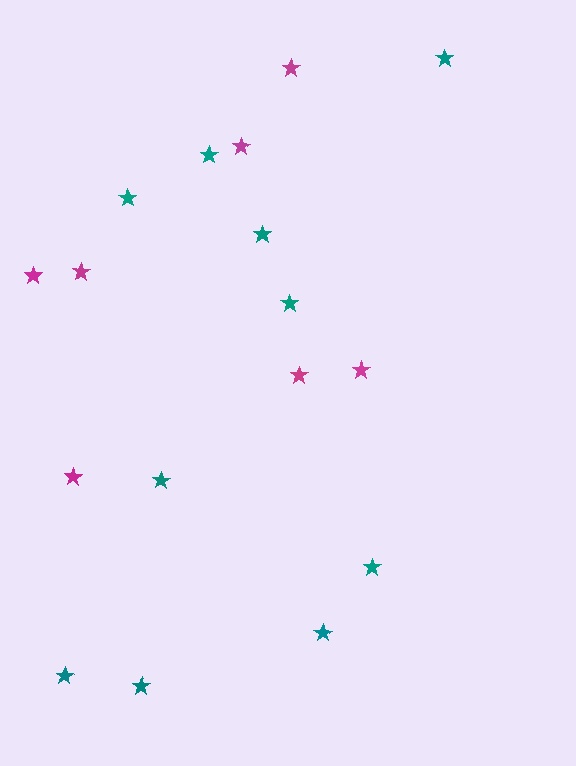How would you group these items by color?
There are 2 groups: one group of teal stars (10) and one group of magenta stars (7).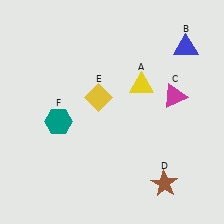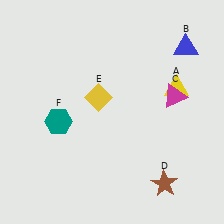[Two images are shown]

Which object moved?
The yellow triangle (A) moved right.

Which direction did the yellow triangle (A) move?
The yellow triangle (A) moved right.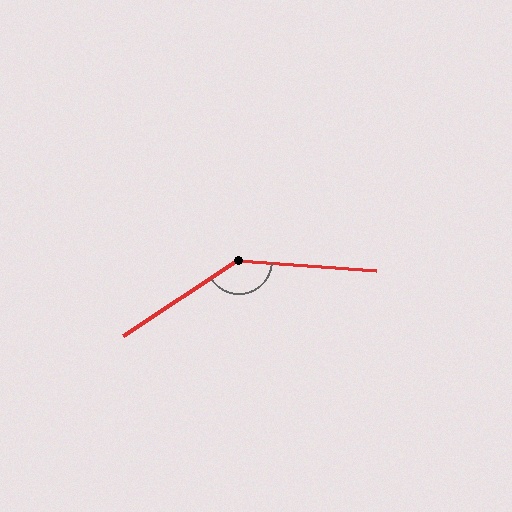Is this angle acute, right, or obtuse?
It is obtuse.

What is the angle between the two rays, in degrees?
Approximately 143 degrees.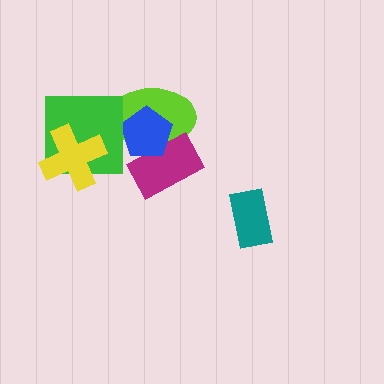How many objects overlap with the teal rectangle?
0 objects overlap with the teal rectangle.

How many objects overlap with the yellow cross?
1 object overlaps with the yellow cross.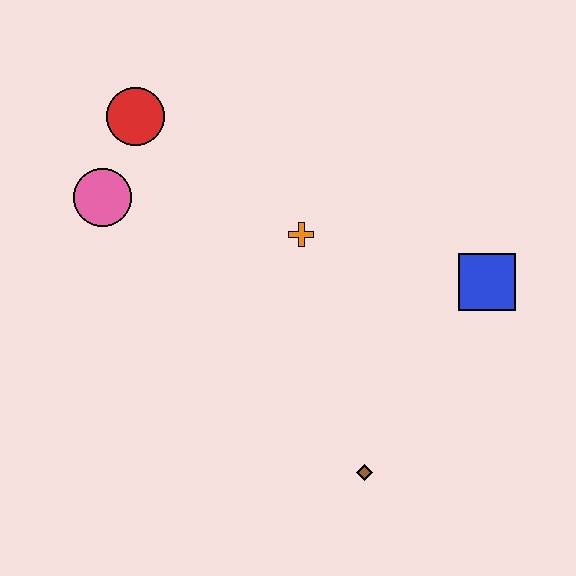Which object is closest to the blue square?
The orange cross is closest to the blue square.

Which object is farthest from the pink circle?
The blue square is farthest from the pink circle.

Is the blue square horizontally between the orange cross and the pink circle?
No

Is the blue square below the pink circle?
Yes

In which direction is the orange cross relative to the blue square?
The orange cross is to the left of the blue square.